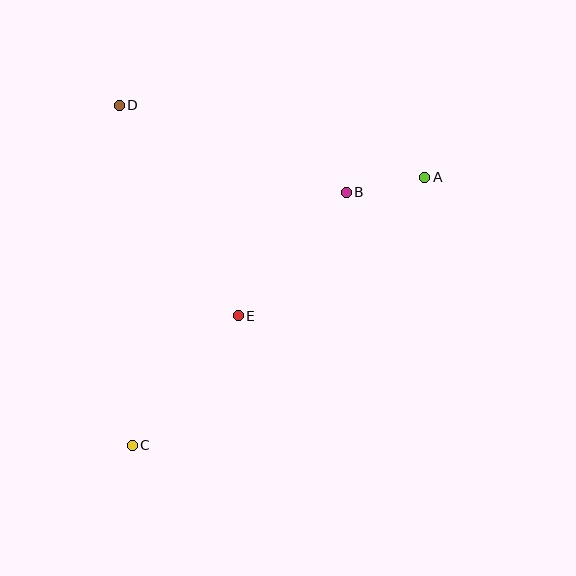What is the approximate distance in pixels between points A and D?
The distance between A and D is approximately 314 pixels.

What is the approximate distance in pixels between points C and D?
The distance between C and D is approximately 340 pixels.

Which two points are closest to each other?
Points A and B are closest to each other.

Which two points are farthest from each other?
Points A and C are farthest from each other.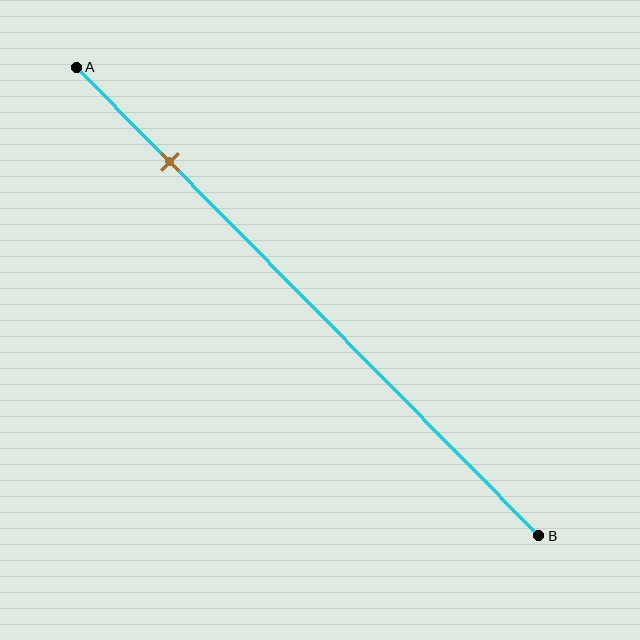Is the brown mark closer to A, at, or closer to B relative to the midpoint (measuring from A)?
The brown mark is closer to point A than the midpoint of segment AB.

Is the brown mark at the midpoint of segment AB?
No, the mark is at about 20% from A, not at the 50% midpoint.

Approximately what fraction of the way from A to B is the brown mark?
The brown mark is approximately 20% of the way from A to B.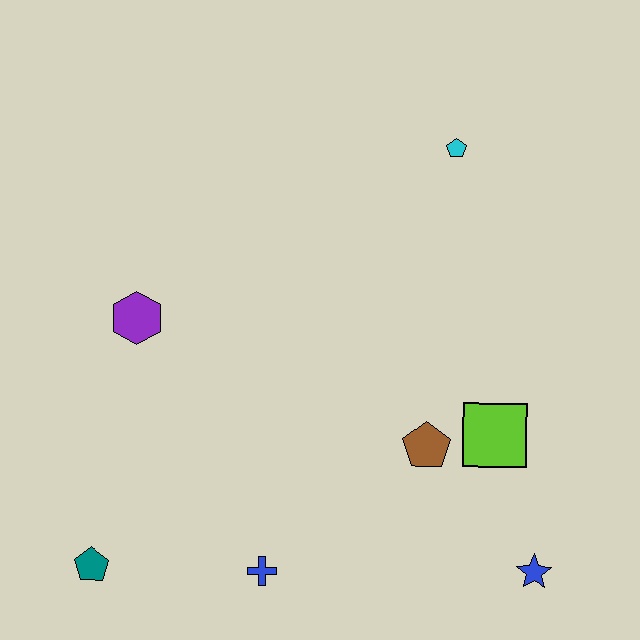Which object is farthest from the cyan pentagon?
The teal pentagon is farthest from the cyan pentagon.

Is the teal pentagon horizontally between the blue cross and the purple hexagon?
No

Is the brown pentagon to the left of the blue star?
Yes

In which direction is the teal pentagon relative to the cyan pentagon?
The teal pentagon is below the cyan pentagon.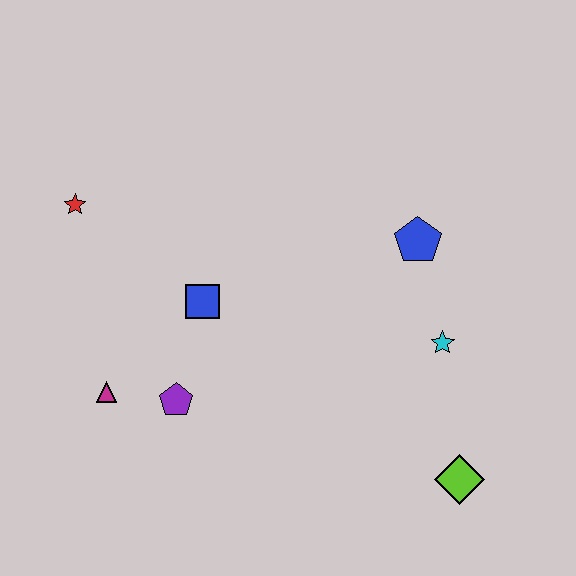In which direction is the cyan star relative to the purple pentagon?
The cyan star is to the right of the purple pentagon.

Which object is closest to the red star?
The blue square is closest to the red star.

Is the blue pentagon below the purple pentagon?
No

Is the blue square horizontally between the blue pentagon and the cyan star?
No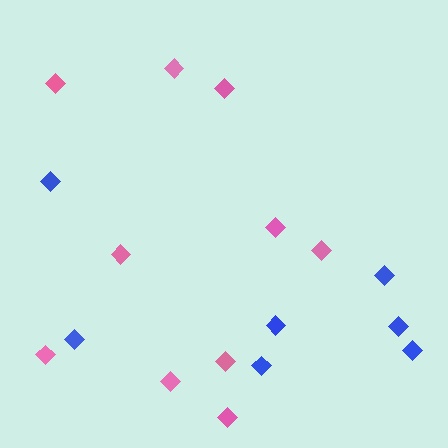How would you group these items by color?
There are 2 groups: one group of pink diamonds (10) and one group of blue diamonds (7).